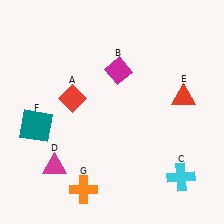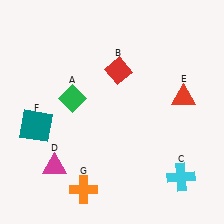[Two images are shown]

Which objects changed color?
A changed from red to green. B changed from magenta to red.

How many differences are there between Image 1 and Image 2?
There are 2 differences between the two images.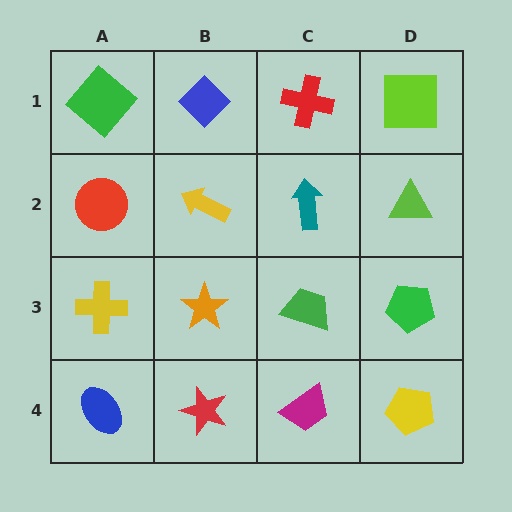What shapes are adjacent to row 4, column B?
An orange star (row 3, column B), a blue ellipse (row 4, column A), a magenta trapezoid (row 4, column C).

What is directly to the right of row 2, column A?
A yellow arrow.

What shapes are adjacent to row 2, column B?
A blue diamond (row 1, column B), an orange star (row 3, column B), a red circle (row 2, column A), a teal arrow (row 2, column C).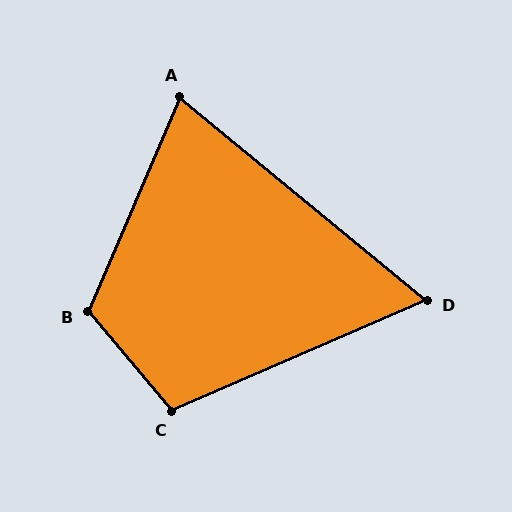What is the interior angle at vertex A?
Approximately 74 degrees (acute).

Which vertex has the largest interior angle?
B, at approximately 117 degrees.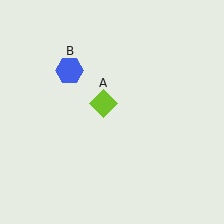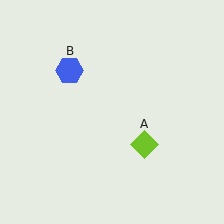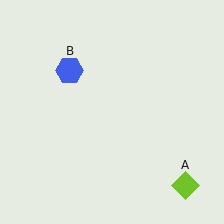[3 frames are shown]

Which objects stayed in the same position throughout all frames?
Blue hexagon (object B) remained stationary.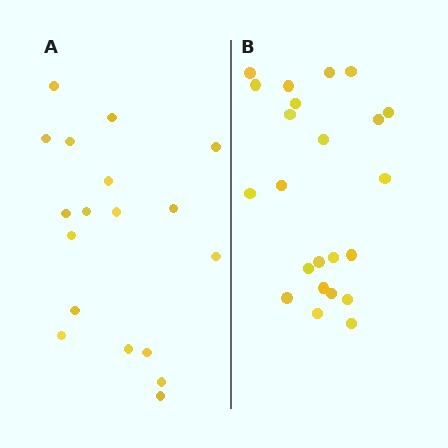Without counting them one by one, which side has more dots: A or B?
Region B (the right region) has more dots.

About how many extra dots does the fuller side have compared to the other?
Region B has about 5 more dots than region A.